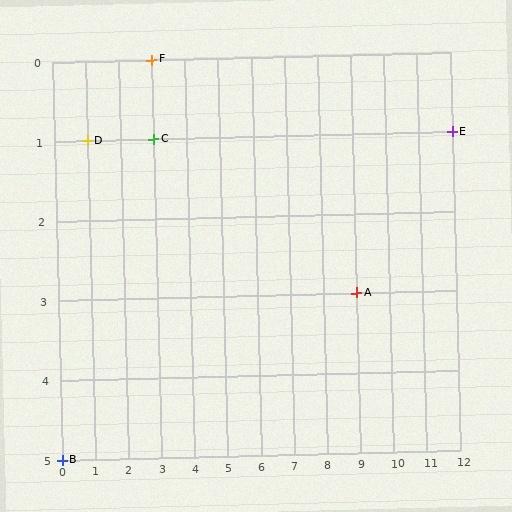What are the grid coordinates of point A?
Point A is at grid coordinates (9, 3).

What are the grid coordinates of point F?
Point F is at grid coordinates (3, 0).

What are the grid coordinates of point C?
Point C is at grid coordinates (3, 1).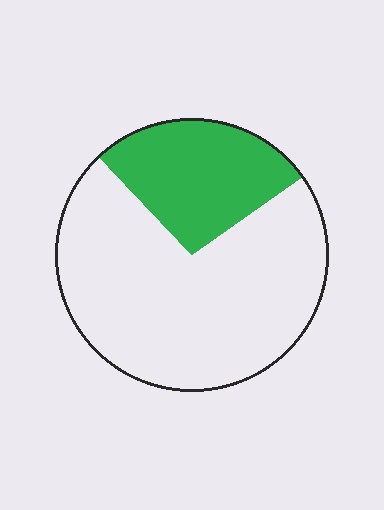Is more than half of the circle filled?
No.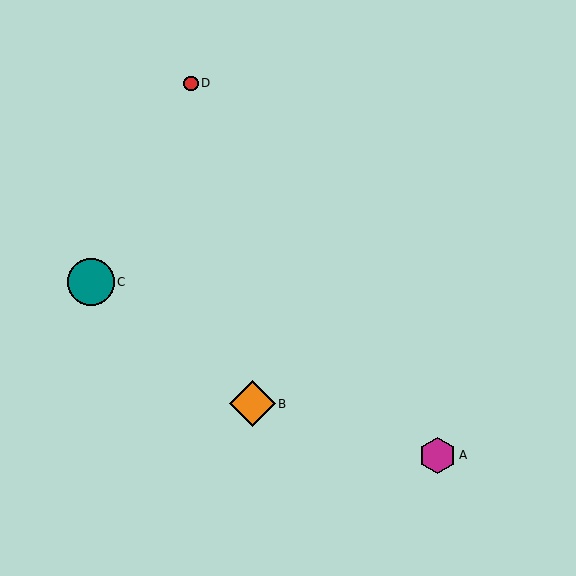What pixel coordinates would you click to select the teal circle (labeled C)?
Click at (91, 282) to select the teal circle C.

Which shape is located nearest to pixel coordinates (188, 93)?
The red circle (labeled D) at (191, 83) is nearest to that location.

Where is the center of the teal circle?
The center of the teal circle is at (91, 282).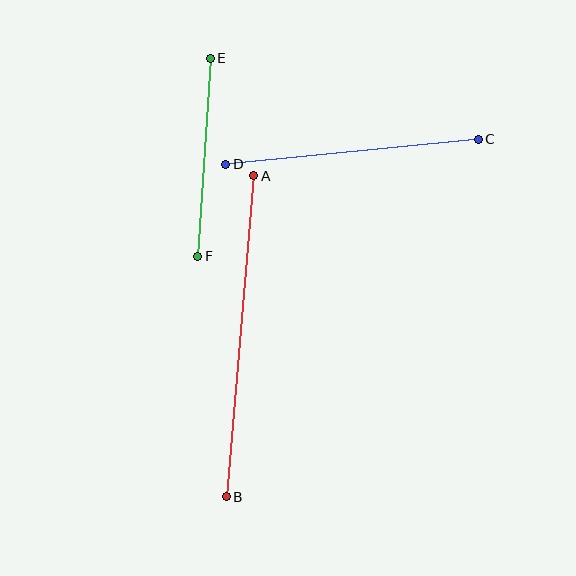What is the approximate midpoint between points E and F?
The midpoint is at approximately (204, 157) pixels.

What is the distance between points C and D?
The distance is approximately 254 pixels.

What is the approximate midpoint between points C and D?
The midpoint is at approximately (352, 152) pixels.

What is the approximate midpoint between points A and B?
The midpoint is at approximately (240, 336) pixels.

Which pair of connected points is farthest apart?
Points A and B are farthest apart.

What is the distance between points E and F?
The distance is approximately 199 pixels.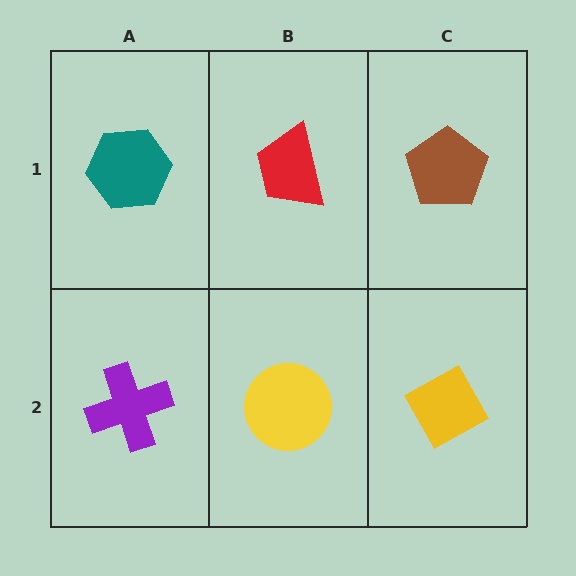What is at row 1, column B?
A red trapezoid.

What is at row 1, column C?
A brown pentagon.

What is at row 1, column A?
A teal hexagon.